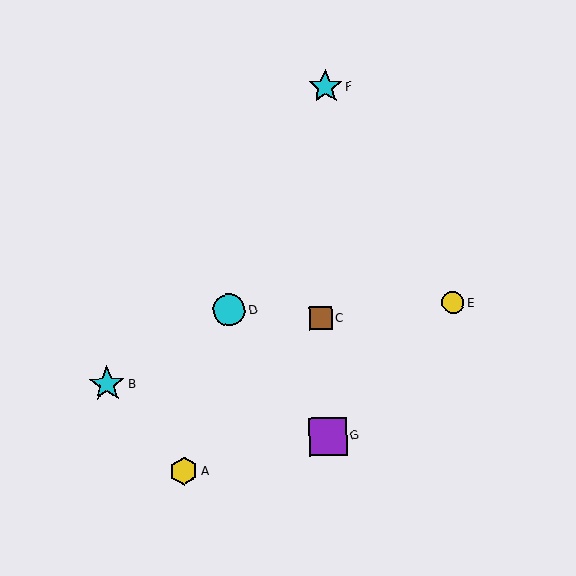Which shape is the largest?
The purple square (labeled G) is the largest.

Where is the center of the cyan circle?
The center of the cyan circle is at (229, 310).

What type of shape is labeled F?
Shape F is a cyan star.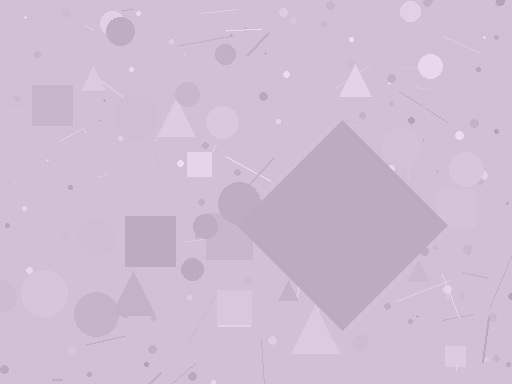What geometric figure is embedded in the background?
A diamond is embedded in the background.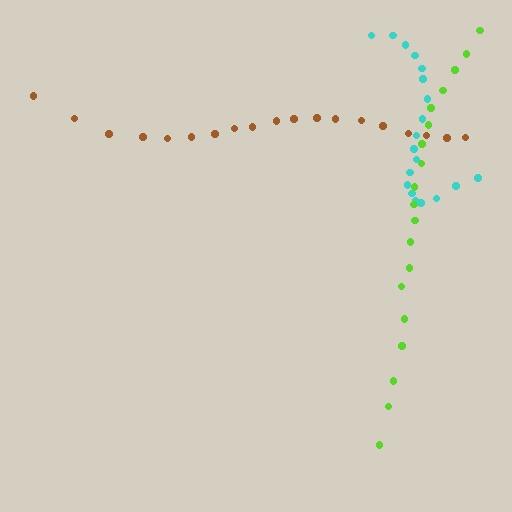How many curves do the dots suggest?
There are 3 distinct paths.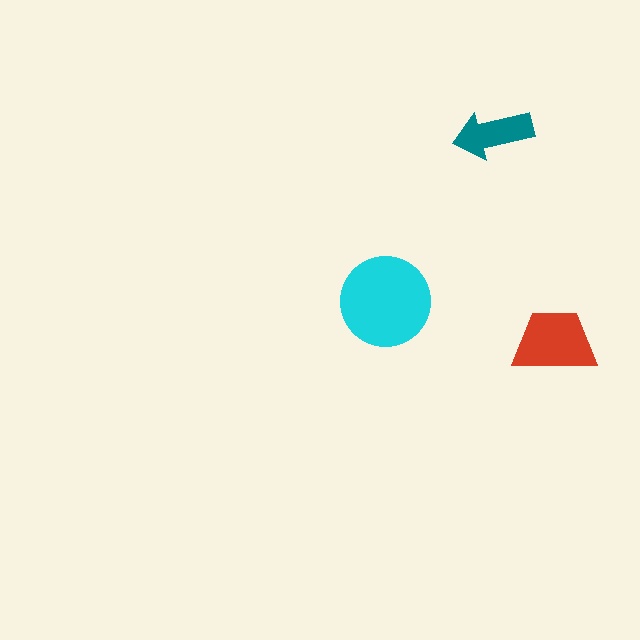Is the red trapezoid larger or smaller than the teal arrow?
Larger.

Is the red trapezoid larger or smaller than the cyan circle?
Smaller.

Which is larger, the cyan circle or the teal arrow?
The cyan circle.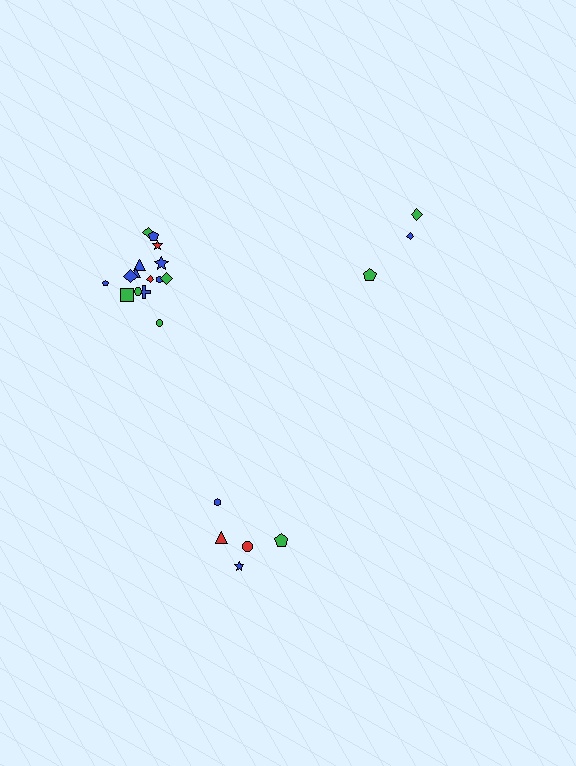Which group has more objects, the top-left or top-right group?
The top-left group.